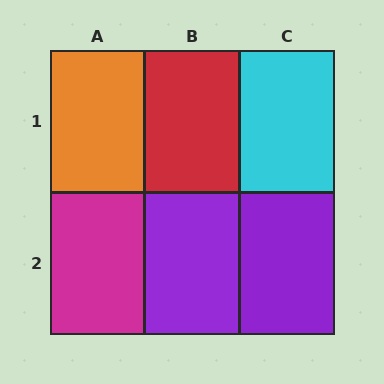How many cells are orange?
1 cell is orange.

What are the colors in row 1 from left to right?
Orange, red, cyan.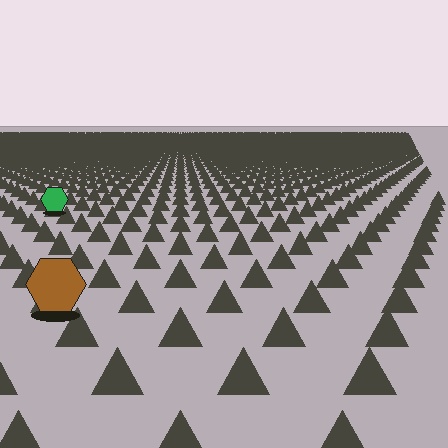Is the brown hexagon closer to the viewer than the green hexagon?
Yes. The brown hexagon is closer — you can tell from the texture gradient: the ground texture is coarser near it.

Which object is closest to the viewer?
The brown hexagon is closest. The texture marks near it are larger and more spread out.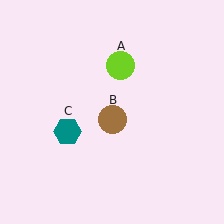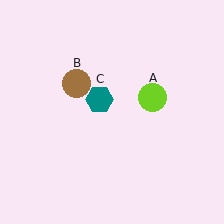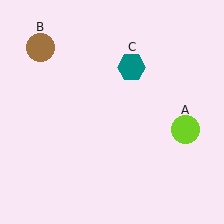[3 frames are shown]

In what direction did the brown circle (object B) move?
The brown circle (object B) moved up and to the left.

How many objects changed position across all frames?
3 objects changed position: lime circle (object A), brown circle (object B), teal hexagon (object C).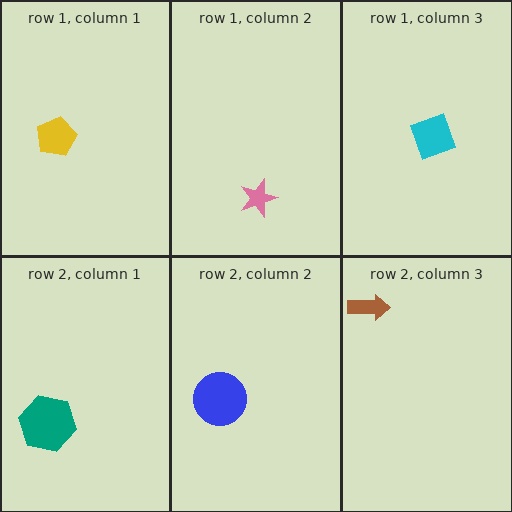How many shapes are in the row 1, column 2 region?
1.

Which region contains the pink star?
The row 1, column 2 region.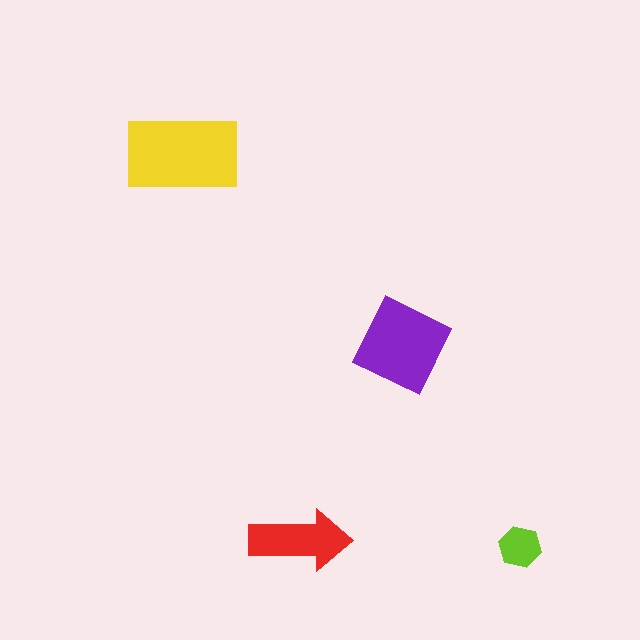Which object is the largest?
The yellow rectangle.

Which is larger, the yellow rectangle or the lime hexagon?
The yellow rectangle.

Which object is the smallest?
The lime hexagon.